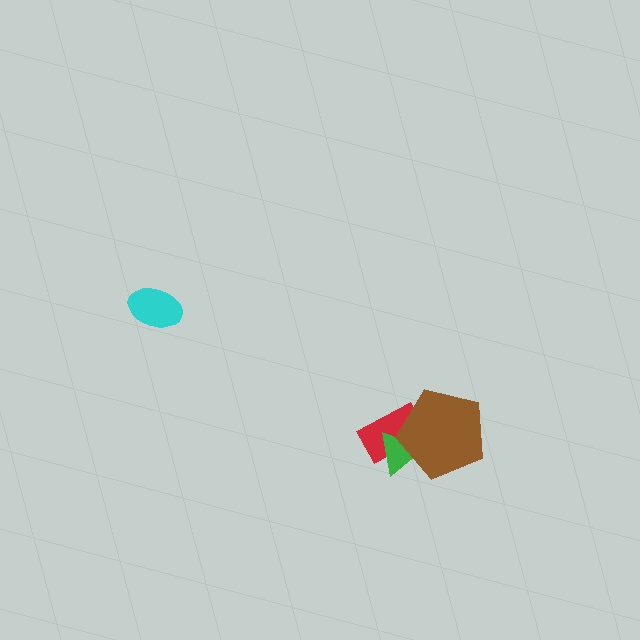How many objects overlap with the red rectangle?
2 objects overlap with the red rectangle.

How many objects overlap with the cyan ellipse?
0 objects overlap with the cyan ellipse.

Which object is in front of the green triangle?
The brown pentagon is in front of the green triangle.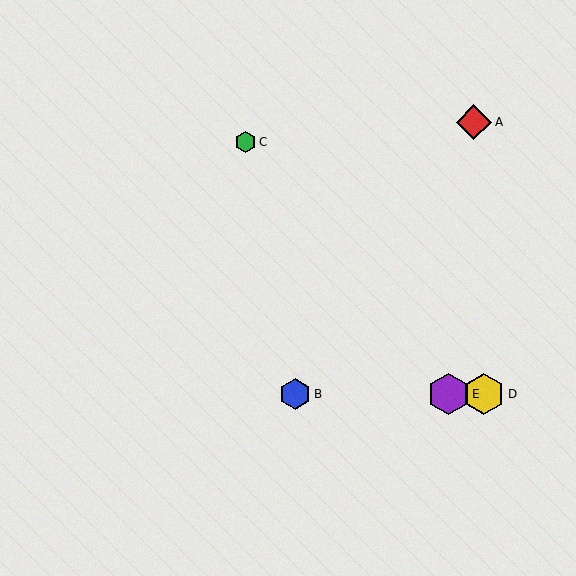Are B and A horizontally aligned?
No, B is at y≈394 and A is at y≈122.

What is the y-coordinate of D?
Object D is at y≈394.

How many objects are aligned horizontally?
3 objects (B, D, E) are aligned horizontally.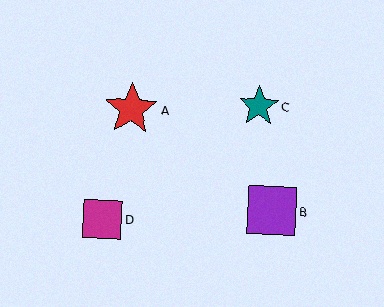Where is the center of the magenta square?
The center of the magenta square is at (103, 219).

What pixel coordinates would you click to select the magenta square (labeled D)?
Click at (103, 219) to select the magenta square D.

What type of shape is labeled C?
Shape C is a teal star.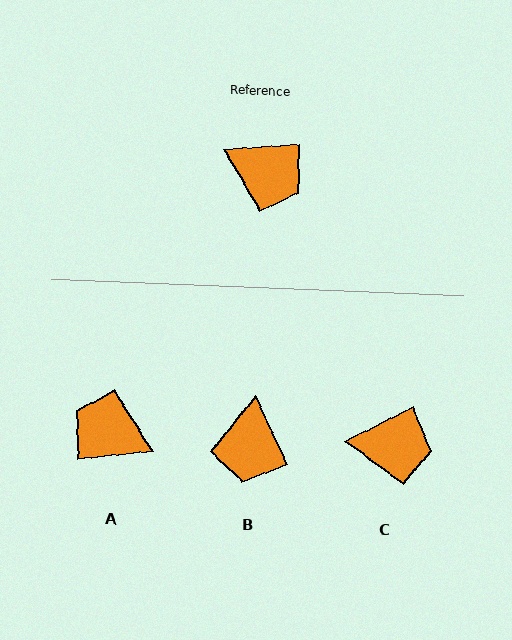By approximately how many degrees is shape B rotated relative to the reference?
Approximately 69 degrees clockwise.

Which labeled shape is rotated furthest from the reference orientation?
A, about 178 degrees away.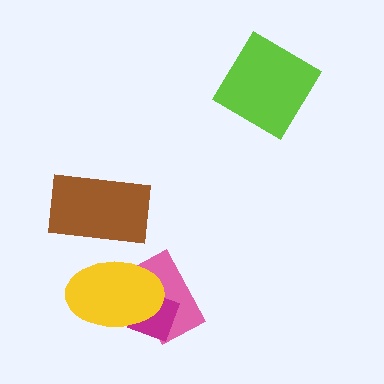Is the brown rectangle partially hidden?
Yes, it is partially covered by another shape.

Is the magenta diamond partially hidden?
Yes, it is partially covered by another shape.